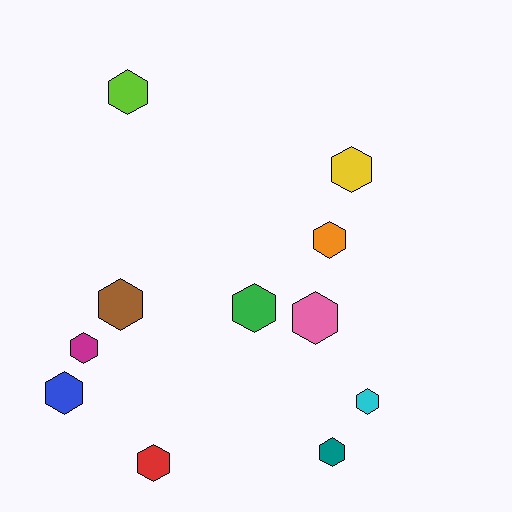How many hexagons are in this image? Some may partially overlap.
There are 11 hexagons.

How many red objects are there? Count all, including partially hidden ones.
There is 1 red object.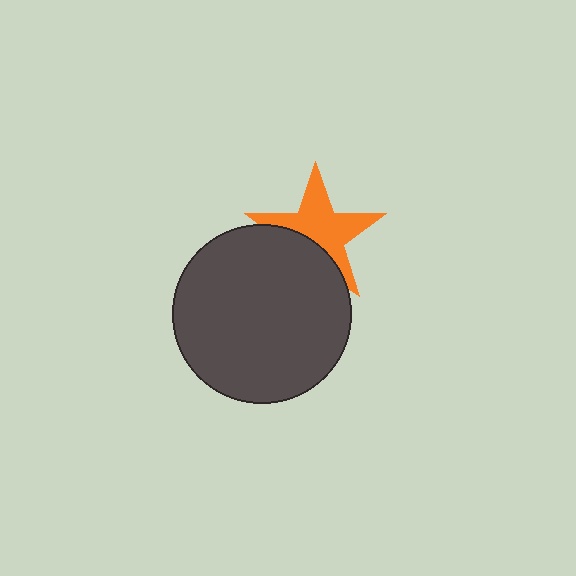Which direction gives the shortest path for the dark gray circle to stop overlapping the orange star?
Moving down gives the shortest separation.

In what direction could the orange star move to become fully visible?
The orange star could move up. That would shift it out from behind the dark gray circle entirely.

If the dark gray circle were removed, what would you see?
You would see the complete orange star.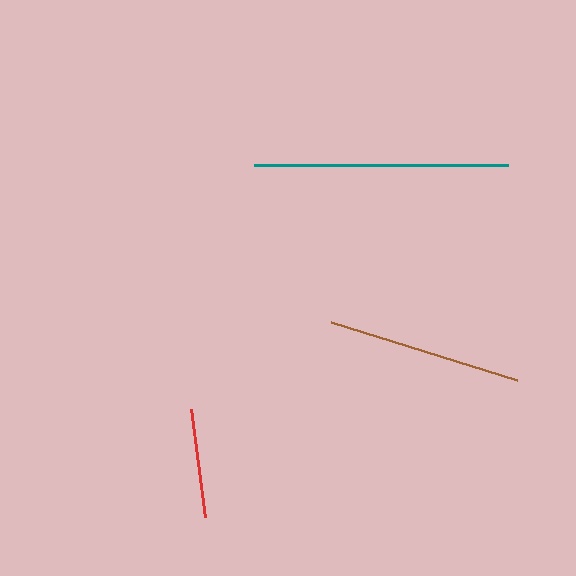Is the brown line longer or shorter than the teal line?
The teal line is longer than the brown line.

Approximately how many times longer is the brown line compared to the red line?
The brown line is approximately 1.8 times the length of the red line.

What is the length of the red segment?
The red segment is approximately 108 pixels long.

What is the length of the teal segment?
The teal segment is approximately 253 pixels long.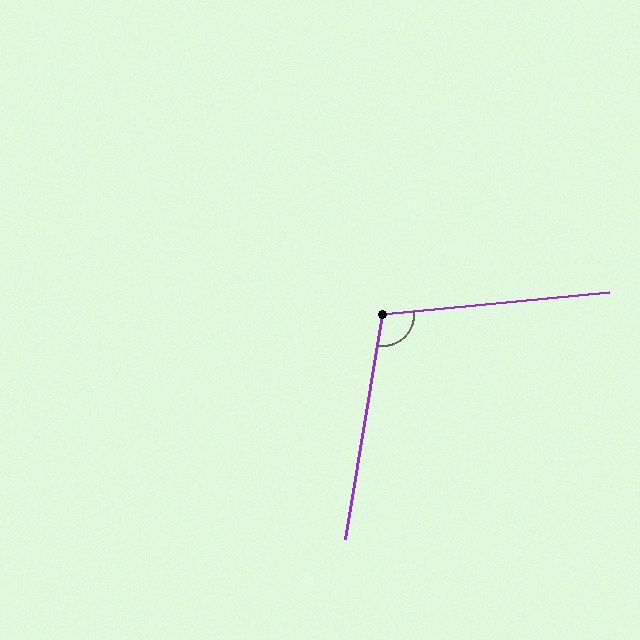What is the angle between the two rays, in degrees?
Approximately 105 degrees.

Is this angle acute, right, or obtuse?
It is obtuse.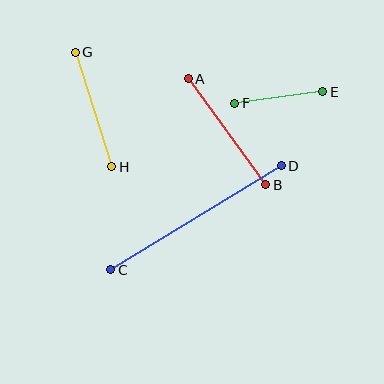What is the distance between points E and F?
The distance is approximately 88 pixels.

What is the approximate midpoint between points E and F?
The midpoint is at approximately (279, 98) pixels.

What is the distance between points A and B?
The distance is approximately 131 pixels.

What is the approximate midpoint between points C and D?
The midpoint is at approximately (196, 218) pixels.